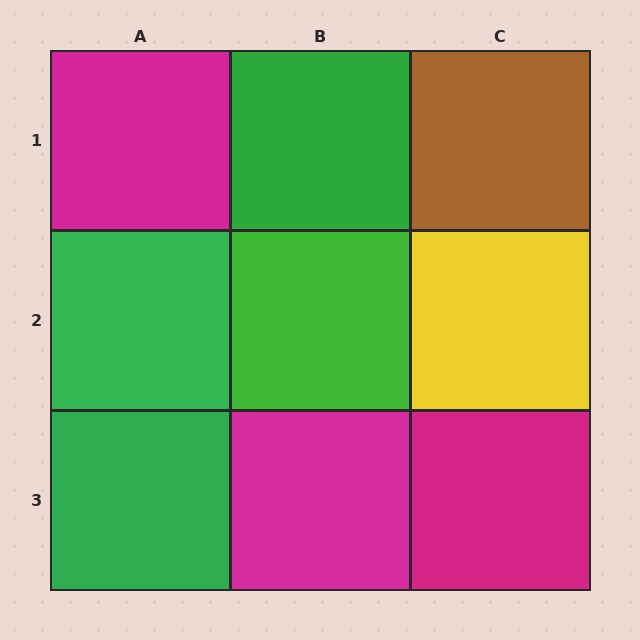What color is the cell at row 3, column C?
Magenta.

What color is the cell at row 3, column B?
Magenta.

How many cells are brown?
1 cell is brown.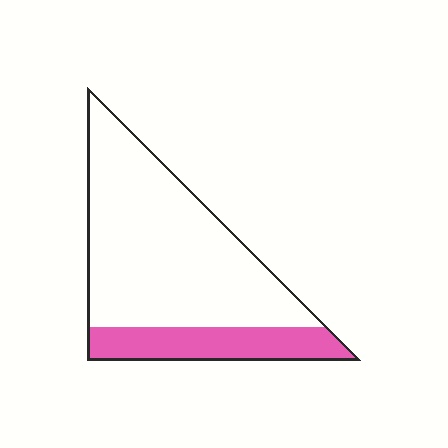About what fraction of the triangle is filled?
About one quarter (1/4).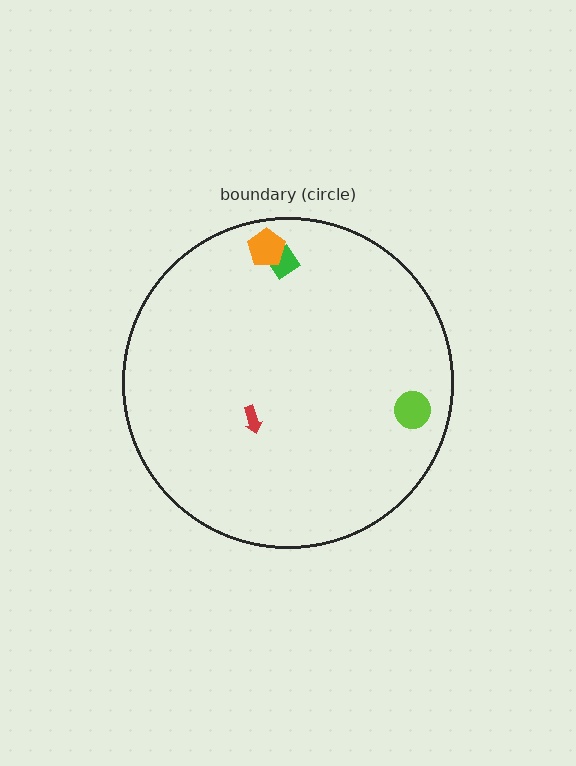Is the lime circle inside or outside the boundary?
Inside.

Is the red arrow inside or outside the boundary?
Inside.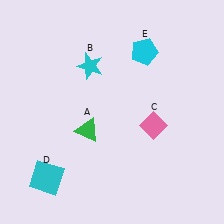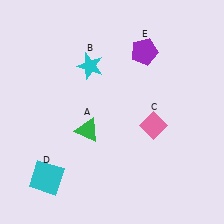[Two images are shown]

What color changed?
The pentagon (E) changed from cyan in Image 1 to purple in Image 2.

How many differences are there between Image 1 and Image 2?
There is 1 difference between the two images.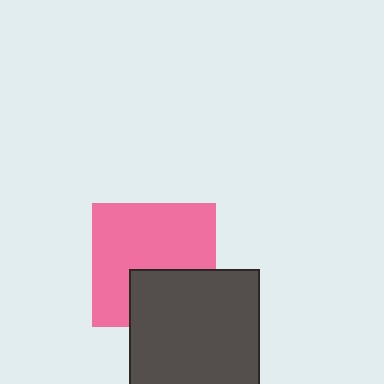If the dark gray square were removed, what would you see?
You would see the complete pink square.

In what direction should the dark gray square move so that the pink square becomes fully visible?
The dark gray square should move down. That is the shortest direction to clear the overlap and leave the pink square fully visible.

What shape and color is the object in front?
The object in front is a dark gray square.